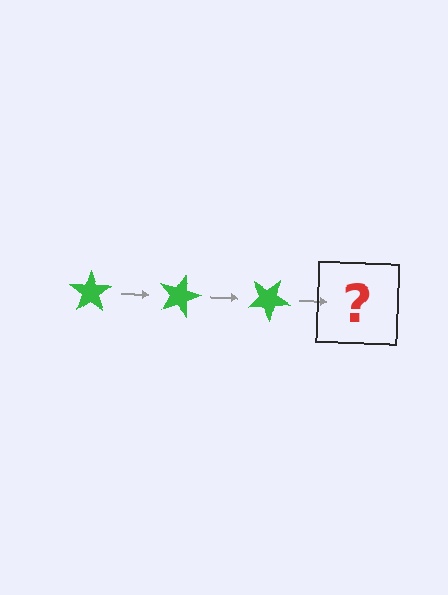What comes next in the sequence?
The next element should be a green star rotated 45 degrees.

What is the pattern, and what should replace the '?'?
The pattern is that the star rotates 15 degrees each step. The '?' should be a green star rotated 45 degrees.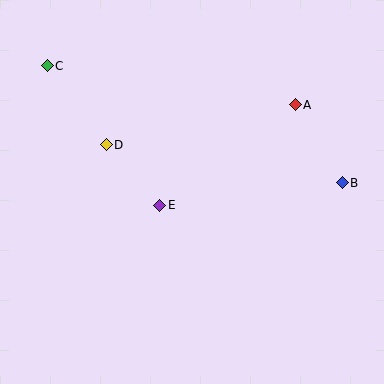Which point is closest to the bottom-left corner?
Point E is closest to the bottom-left corner.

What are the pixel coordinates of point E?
Point E is at (160, 205).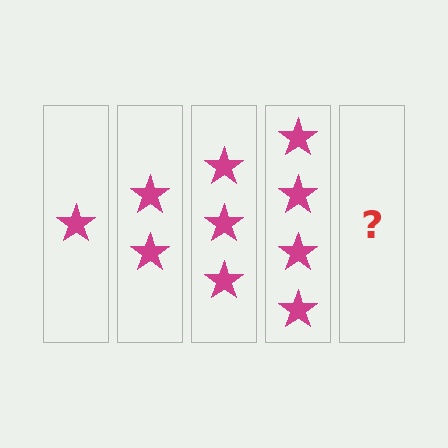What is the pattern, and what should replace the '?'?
The pattern is that each step adds one more star. The '?' should be 5 stars.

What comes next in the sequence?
The next element should be 5 stars.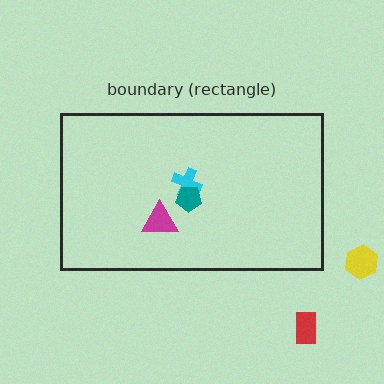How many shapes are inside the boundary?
3 inside, 2 outside.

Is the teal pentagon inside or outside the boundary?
Inside.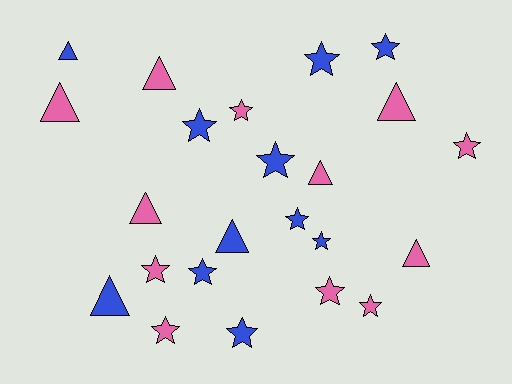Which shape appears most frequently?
Star, with 14 objects.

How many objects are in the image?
There are 23 objects.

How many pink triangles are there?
There are 6 pink triangles.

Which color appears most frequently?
Pink, with 12 objects.